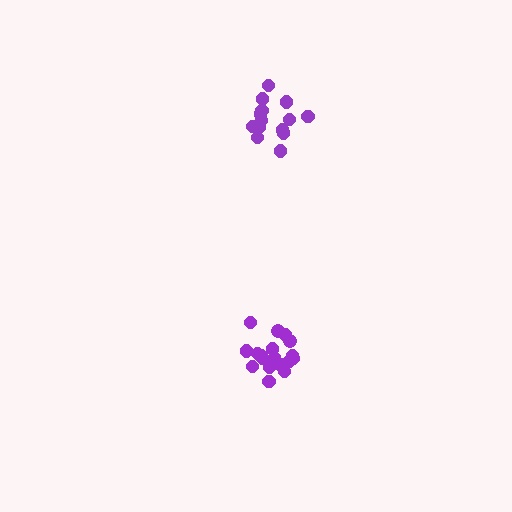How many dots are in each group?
Group 1: 18 dots, Group 2: 14 dots (32 total).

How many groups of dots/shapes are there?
There are 2 groups.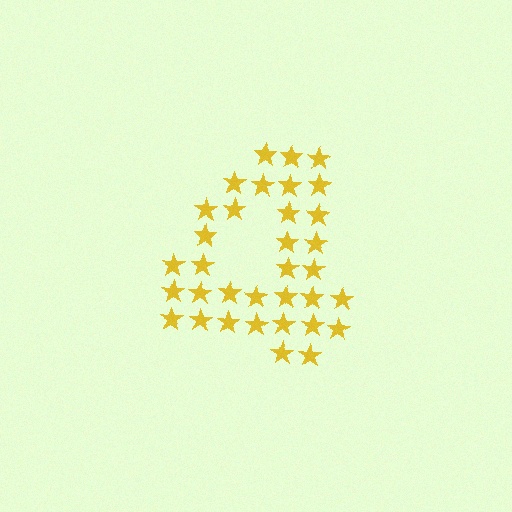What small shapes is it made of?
It is made of small stars.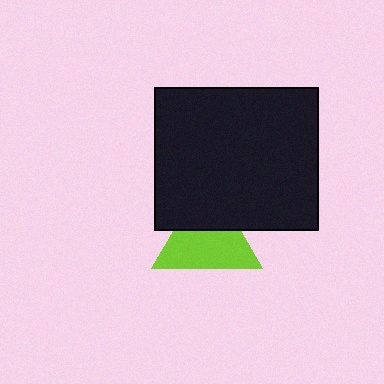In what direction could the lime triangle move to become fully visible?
The lime triangle could move down. That would shift it out from behind the black rectangle entirely.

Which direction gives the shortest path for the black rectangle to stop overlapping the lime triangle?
Moving up gives the shortest separation.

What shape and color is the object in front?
The object in front is a black rectangle.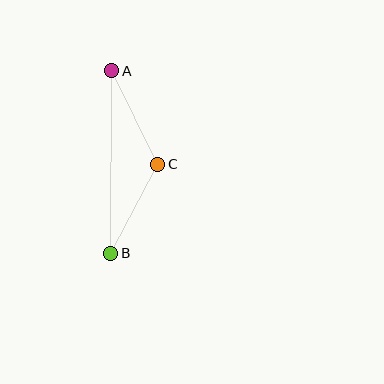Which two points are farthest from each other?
Points A and B are farthest from each other.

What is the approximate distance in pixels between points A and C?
The distance between A and C is approximately 105 pixels.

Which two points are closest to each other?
Points B and C are closest to each other.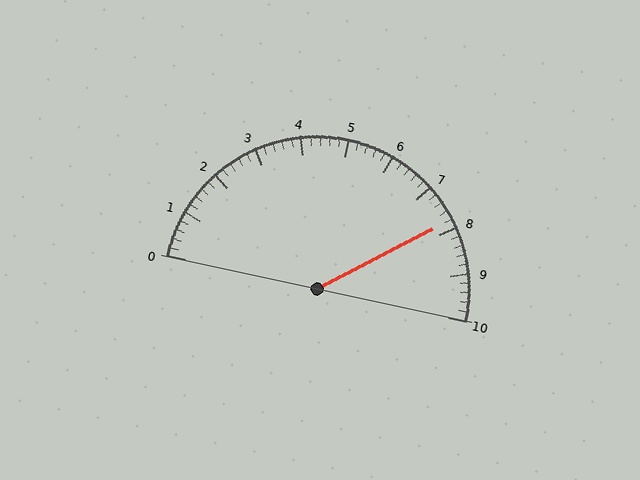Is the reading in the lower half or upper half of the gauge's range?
The reading is in the upper half of the range (0 to 10).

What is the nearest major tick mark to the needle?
The nearest major tick mark is 8.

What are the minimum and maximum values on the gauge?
The gauge ranges from 0 to 10.